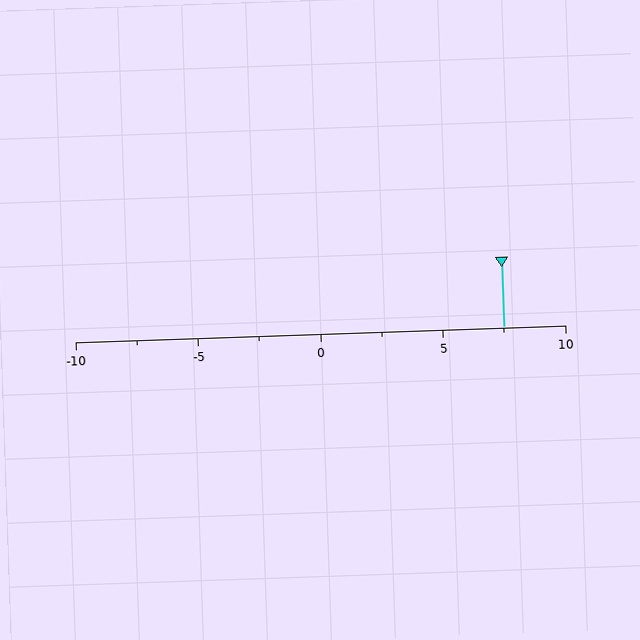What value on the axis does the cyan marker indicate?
The marker indicates approximately 7.5.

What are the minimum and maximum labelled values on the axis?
The axis runs from -10 to 10.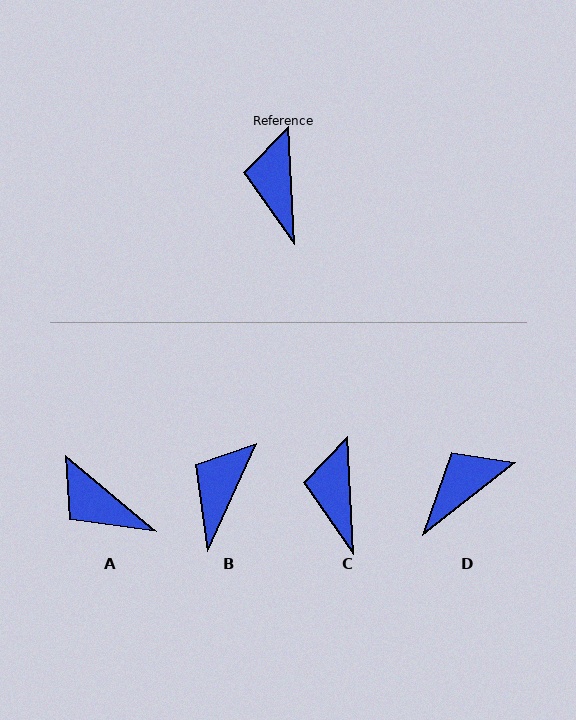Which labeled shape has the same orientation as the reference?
C.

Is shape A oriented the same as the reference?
No, it is off by about 47 degrees.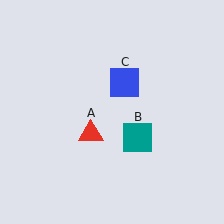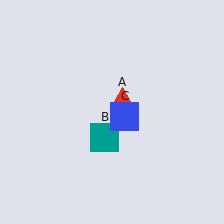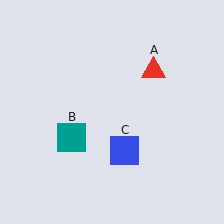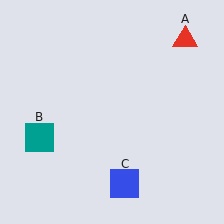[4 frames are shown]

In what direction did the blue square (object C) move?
The blue square (object C) moved down.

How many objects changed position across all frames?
3 objects changed position: red triangle (object A), teal square (object B), blue square (object C).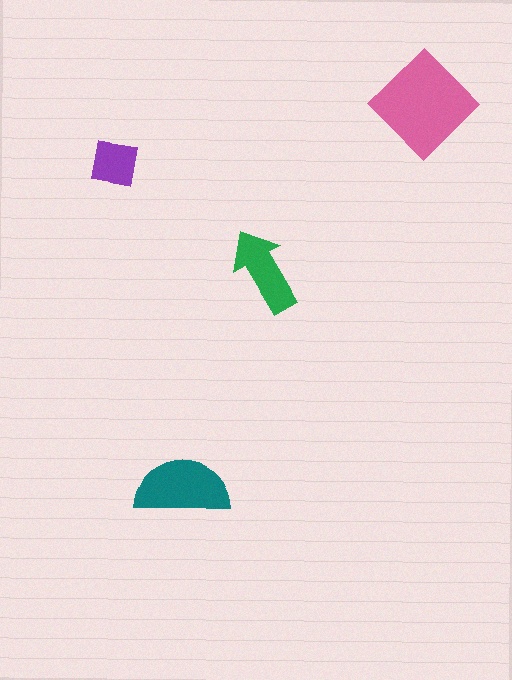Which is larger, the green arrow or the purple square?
The green arrow.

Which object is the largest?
The pink diamond.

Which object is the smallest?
The purple square.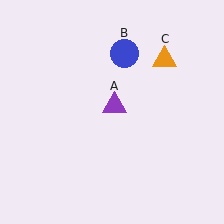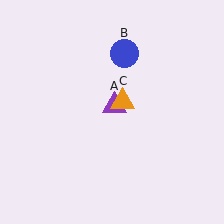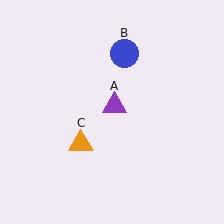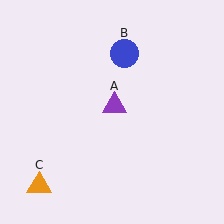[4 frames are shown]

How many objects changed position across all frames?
1 object changed position: orange triangle (object C).